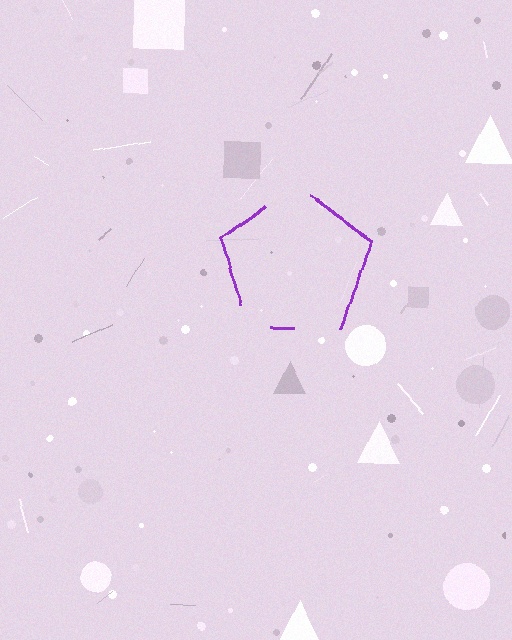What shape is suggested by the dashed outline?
The dashed outline suggests a pentagon.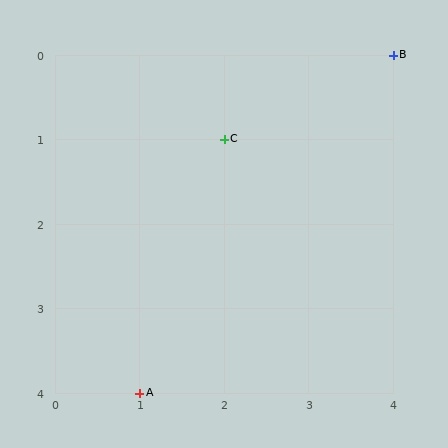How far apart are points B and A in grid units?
Points B and A are 3 columns and 4 rows apart (about 5.0 grid units diagonally).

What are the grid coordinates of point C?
Point C is at grid coordinates (2, 1).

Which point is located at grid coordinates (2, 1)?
Point C is at (2, 1).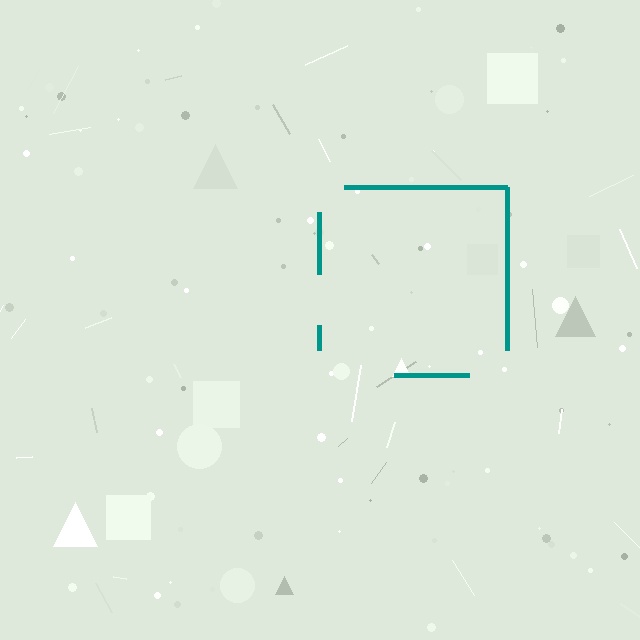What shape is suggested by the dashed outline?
The dashed outline suggests a square.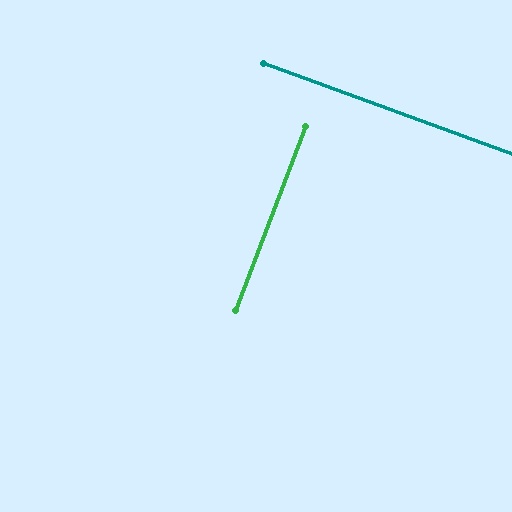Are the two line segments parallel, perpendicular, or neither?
Perpendicular — they meet at approximately 89°.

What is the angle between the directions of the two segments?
Approximately 89 degrees.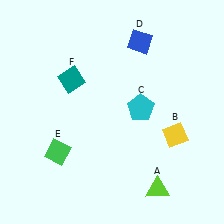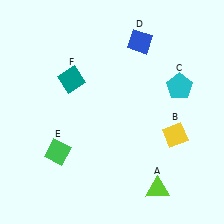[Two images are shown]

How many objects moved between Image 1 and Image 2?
1 object moved between the two images.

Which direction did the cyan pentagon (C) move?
The cyan pentagon (C) moved right.